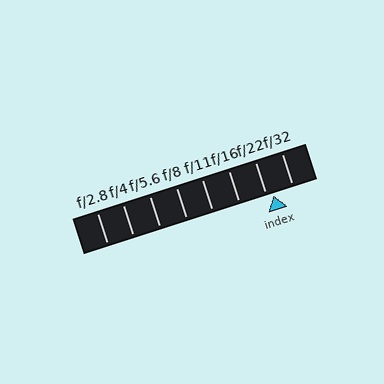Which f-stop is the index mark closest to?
The index mark is closest to f/22.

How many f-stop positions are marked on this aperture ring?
There are 8 f-stop positions marked.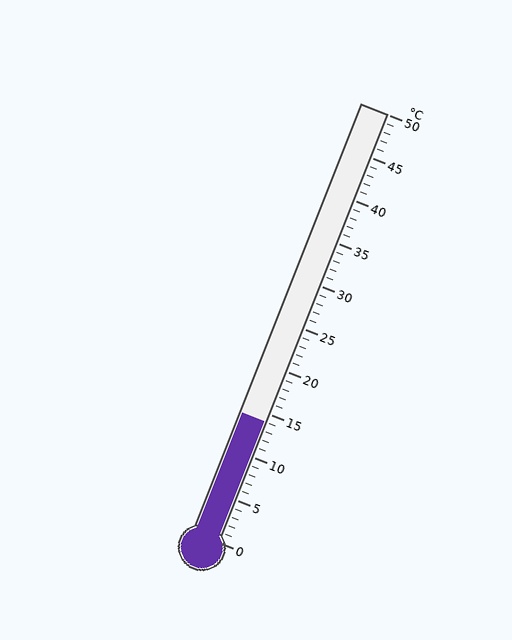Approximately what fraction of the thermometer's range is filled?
The thermometer is filled to approximately 30% of its range.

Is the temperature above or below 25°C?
The temperature is below 25°C.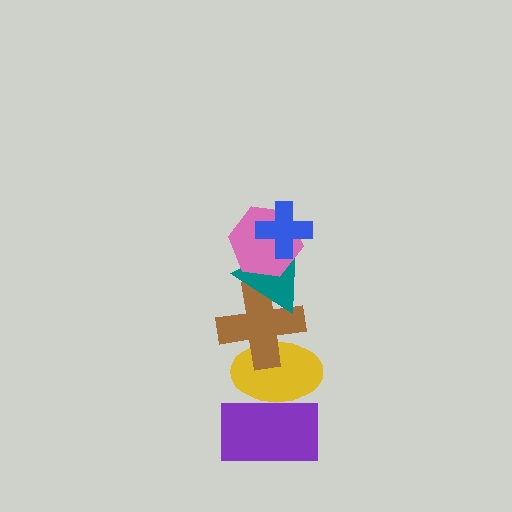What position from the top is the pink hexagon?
The pink hexagon is 2nd from the top.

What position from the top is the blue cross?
The blue cross is 1st from the top.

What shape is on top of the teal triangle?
The pink hexagon is on top of the teal triangle.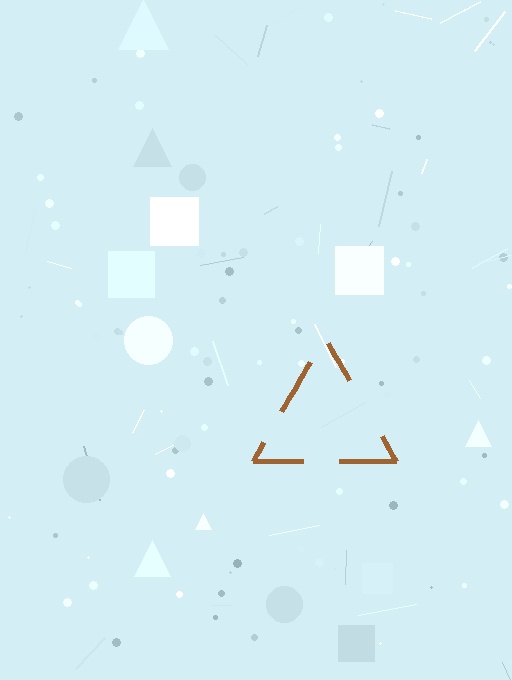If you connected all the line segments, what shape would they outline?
They would outline a triangle.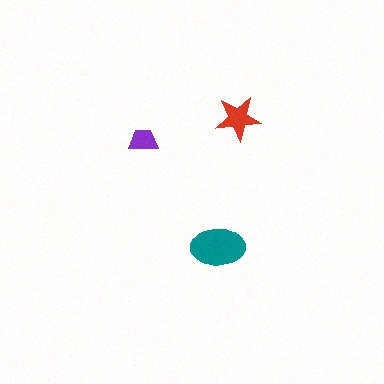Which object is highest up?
The red star is topmost.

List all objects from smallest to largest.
The purple trapezoid, the red star, the teal ellipse.